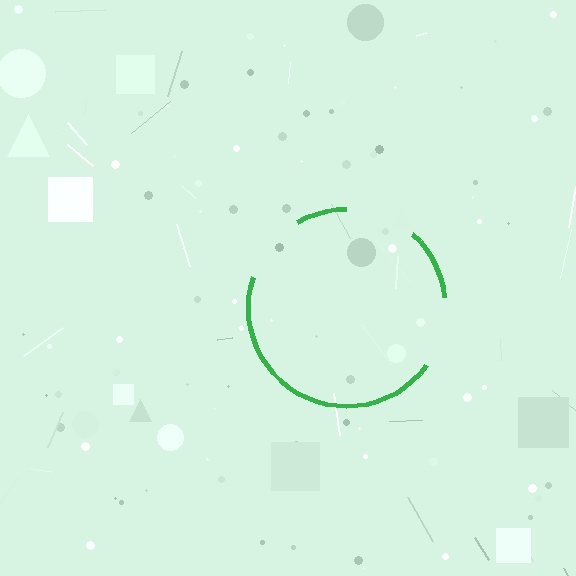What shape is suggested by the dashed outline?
The dashed outline suggests a circle.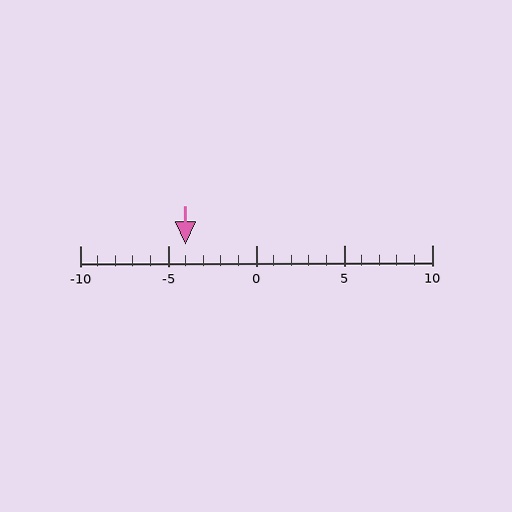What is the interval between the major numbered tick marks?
The major tick marks are spaced 5 units apart.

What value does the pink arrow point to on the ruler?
The pink arrow points to approximately -4.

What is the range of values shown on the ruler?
The ruler shows values from -10 to 10.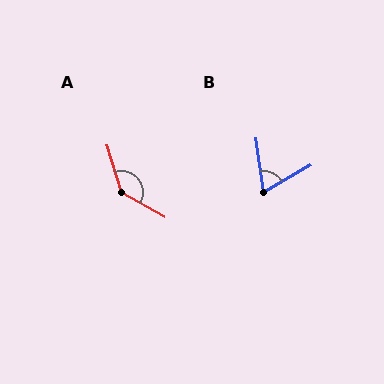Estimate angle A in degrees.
Approximately 136 degrees.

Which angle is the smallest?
B, at approximately 68 degrees.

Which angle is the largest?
A, at approximately 136 degrees.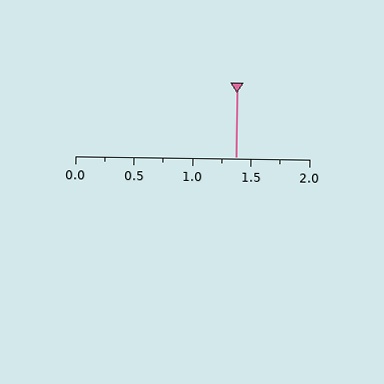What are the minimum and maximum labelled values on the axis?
The axis runs from 0.0 to 2.0.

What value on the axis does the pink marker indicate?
The marker indicates approximately 1.38.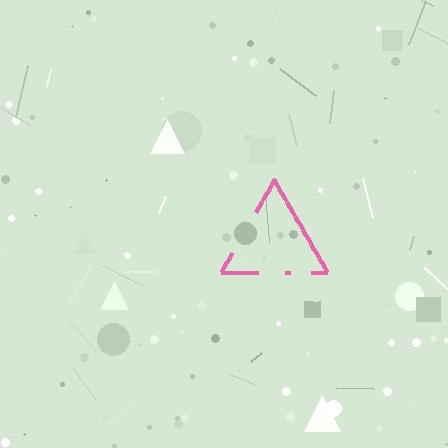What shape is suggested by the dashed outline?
The dashed outline suggests a triangle.